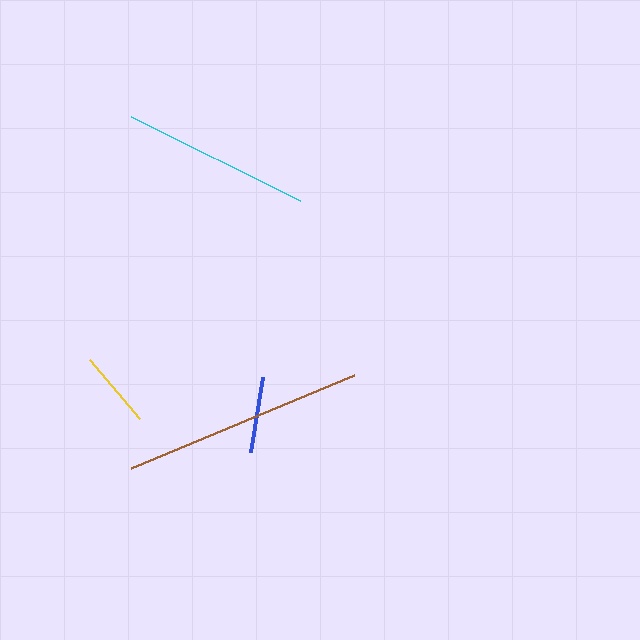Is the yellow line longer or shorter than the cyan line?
The cyan line is longer than the yellow line.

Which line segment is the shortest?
The blue line is the shortest at approximately 76 pixels.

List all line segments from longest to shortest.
From longest to shortest: brown, cyan, yellow, blue.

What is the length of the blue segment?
The blue segment is approximately 76 pixels long.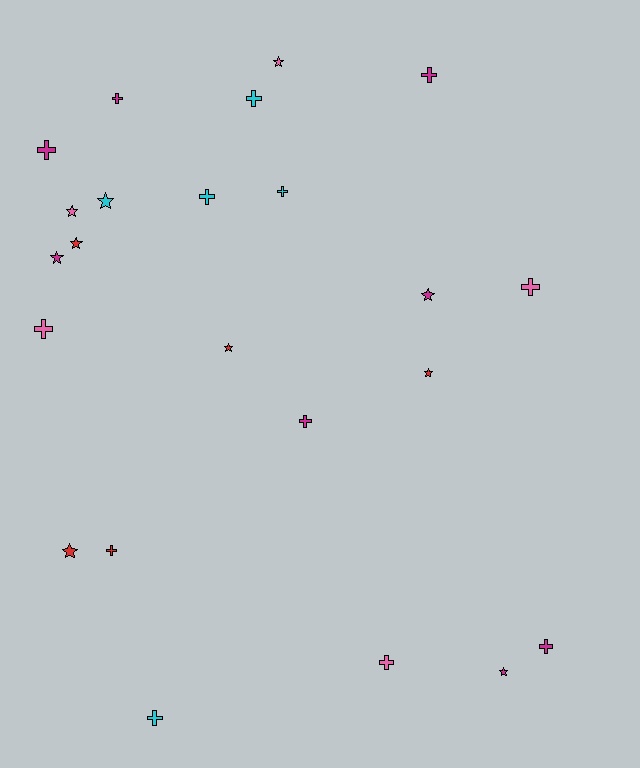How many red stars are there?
There are 4 red stars.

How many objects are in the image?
There are 23 objects.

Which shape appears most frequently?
Cross, with 13 objects.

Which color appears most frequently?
Magenta, with 8 objects.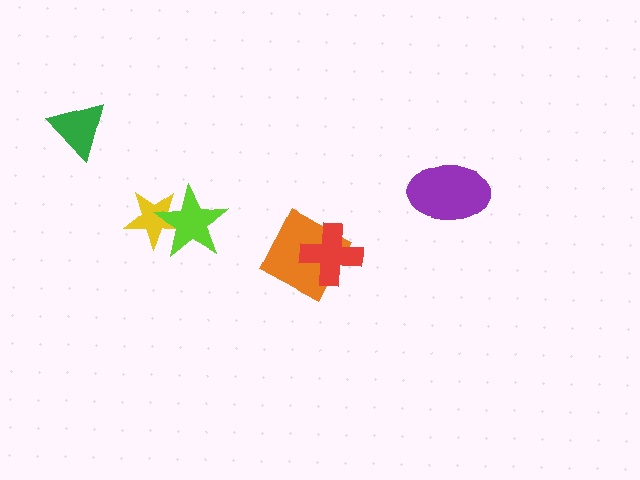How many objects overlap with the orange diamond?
1 object overlaps with the orange diamond.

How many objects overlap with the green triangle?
0 objects overlap with the green triangle.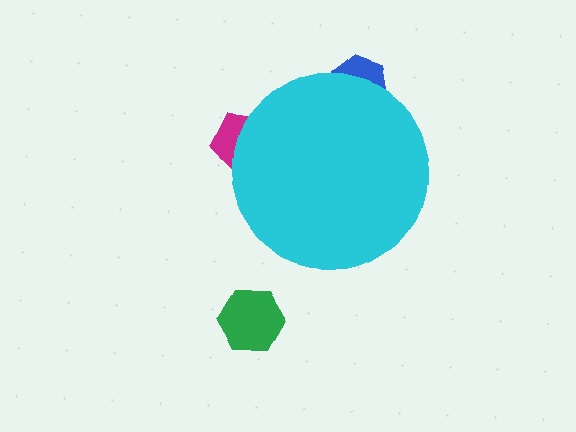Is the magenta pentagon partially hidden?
Yes, the magenta pentagon is partially hidden behind the cyan circle.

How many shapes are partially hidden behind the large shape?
2 shapes are partially hidden.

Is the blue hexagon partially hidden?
Yes, the blue hexagon is partially hidden behind the cyan circle.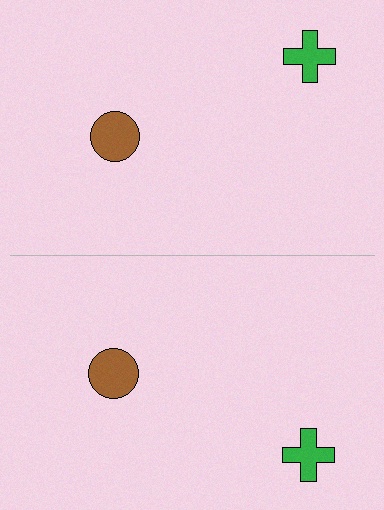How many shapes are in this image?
There are 4 shapes in this image.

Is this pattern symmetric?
Yes, this pattern has bilateral (reflection) symmetry.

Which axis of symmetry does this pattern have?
The pattern has a horizontal axis of symmetry running through the center of the image.